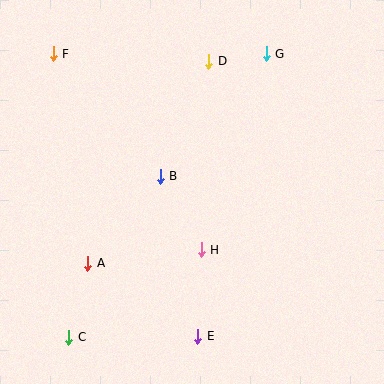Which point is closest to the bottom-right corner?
Point E is closest to the bottom-right corner.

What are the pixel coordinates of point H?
Point H is at (201, 250).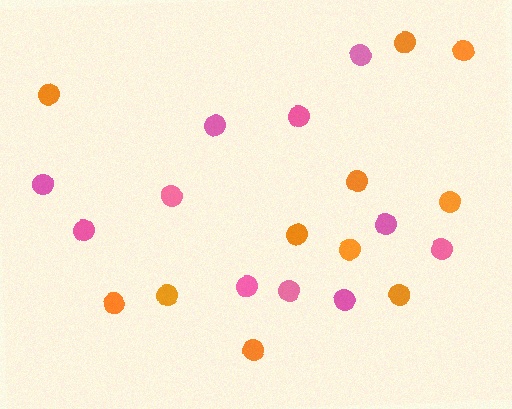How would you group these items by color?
There are 2 groups: one group of pink circles (11) and one group of orange circles (11).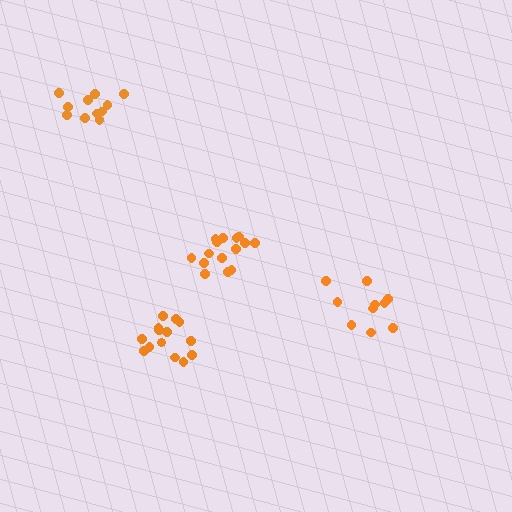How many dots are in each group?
Group 1: 15 dots, Group 2: 14 dots, Group 3: 10 dots, Group 4: 11 dots (50 total).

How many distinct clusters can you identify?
There are 4 distinct clusters.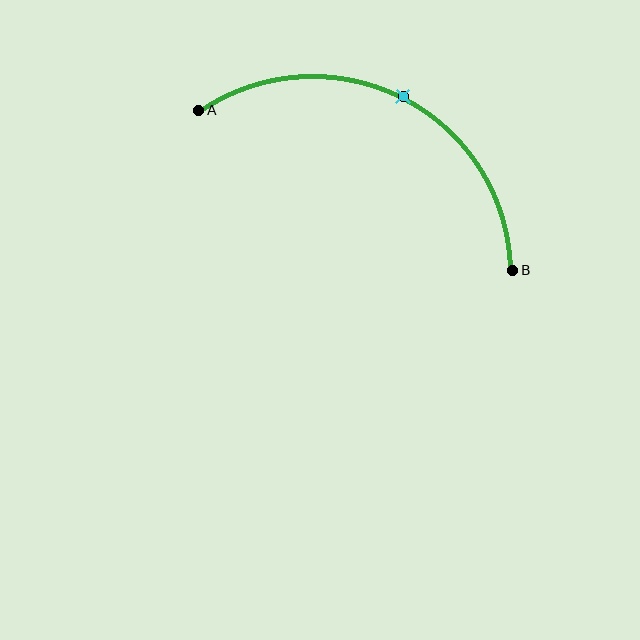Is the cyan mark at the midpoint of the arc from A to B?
Yes. The cyan mark lies on the arc at equal arc-length from both A and B — it is the arc midpoint.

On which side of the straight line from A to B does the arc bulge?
The arc bulges above the straight line connecting A and B.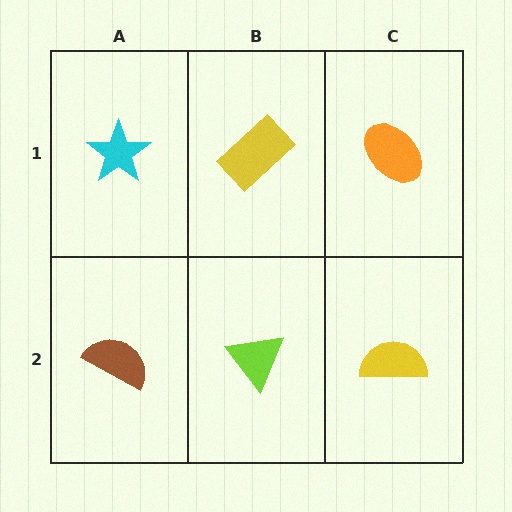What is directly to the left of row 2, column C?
A lime triangle.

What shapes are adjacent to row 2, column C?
An orange ellipse (row 1, column C), a lime triangle (row 2, column B).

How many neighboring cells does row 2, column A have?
2.